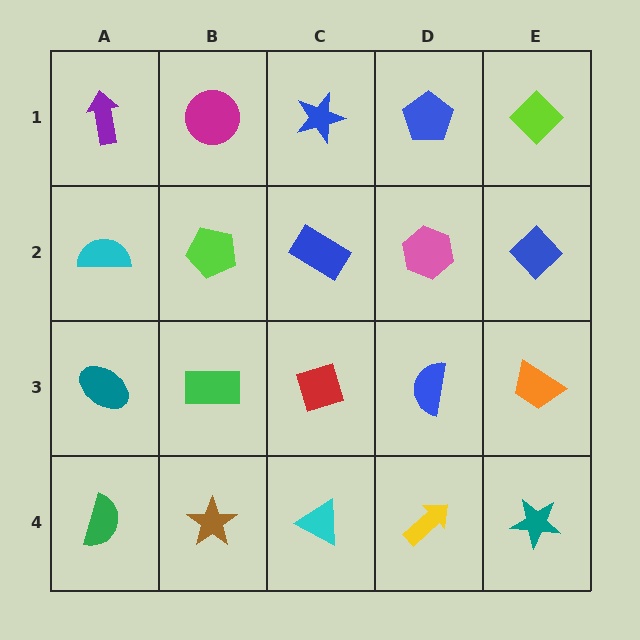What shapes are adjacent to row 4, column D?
A blue semicircle (row 3, column D), a cyan triangle (row 4, column C), a teal star (row 4, column E).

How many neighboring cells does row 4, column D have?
3.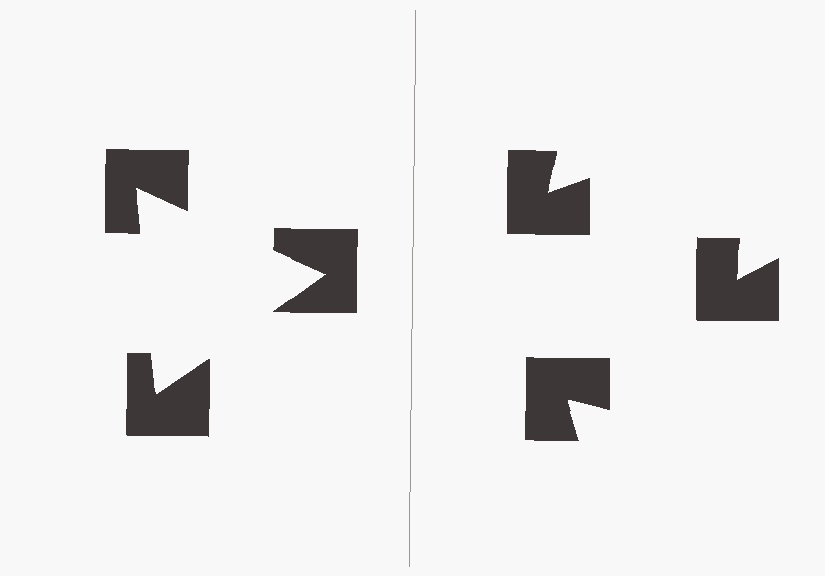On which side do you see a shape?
An illusory triangle appears on the left side. On the right side the wedge cuts are rotated, so no coherent shape forms.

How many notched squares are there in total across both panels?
6 — 3 on each side.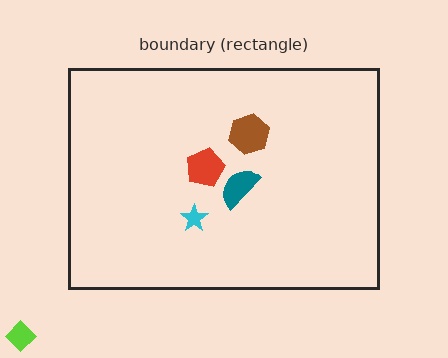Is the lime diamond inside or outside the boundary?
Outside.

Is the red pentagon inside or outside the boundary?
Inside.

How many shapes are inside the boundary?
4 inside, 1 outside.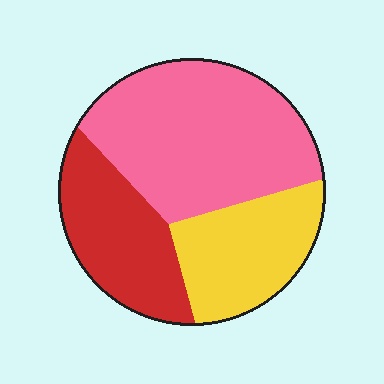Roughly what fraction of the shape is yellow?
Yellow takes up about one quarter (1/4) of the shape.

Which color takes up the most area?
Pink, at roughly 50%.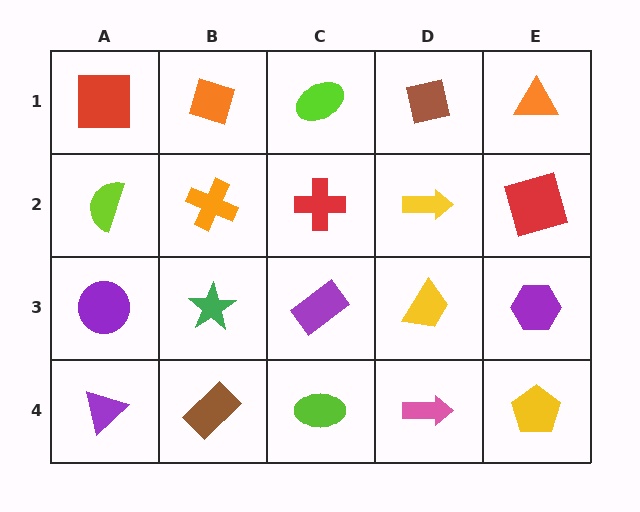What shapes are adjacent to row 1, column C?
A red cross (row 2, column C), an orange diamond (row 1, column B), a brown square (row 1, column D).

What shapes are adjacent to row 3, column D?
A yellow arrow (row 2, column D), a pink arrow (row 4, column D), a purple rectangle (row 3, column C), a purple hexagon (row 3, column E).